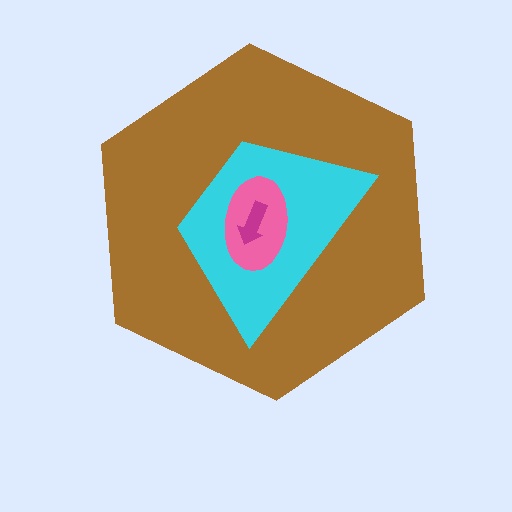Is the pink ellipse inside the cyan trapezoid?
Yes.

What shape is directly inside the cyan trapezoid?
The pink ellipse.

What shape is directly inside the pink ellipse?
The magenta arrow.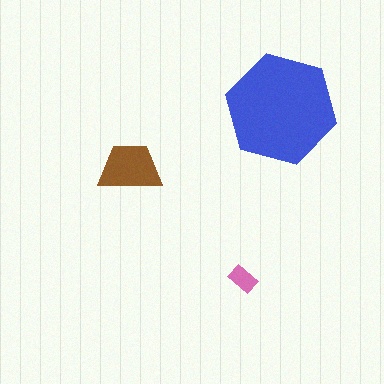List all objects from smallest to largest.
The pink rectangle, the brown trapezoid, the blue hexagon.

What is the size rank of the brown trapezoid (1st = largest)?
2nd.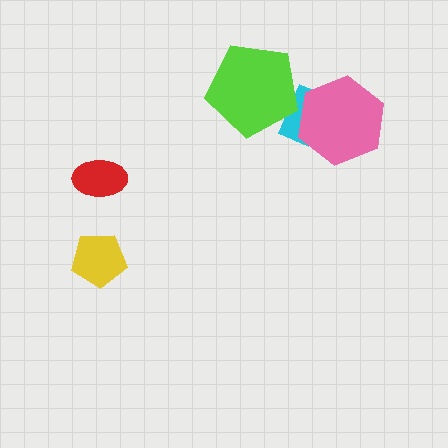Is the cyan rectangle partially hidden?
Yes, it is partially covered by another shape.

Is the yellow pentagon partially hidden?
No, no other shape covers it.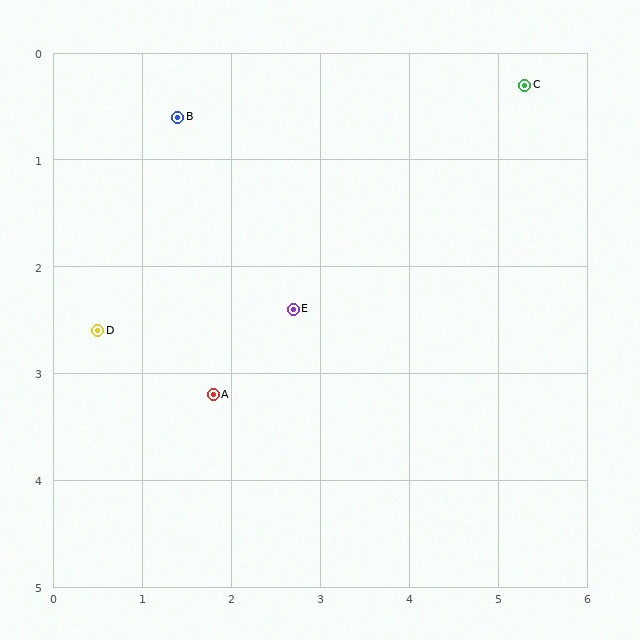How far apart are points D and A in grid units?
Points D and A are about 1.4 grid units apart.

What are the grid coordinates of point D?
Point D is at approximately (0.5, 2.6).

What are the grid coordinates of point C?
Point C is at approximately (5.3, 0.3).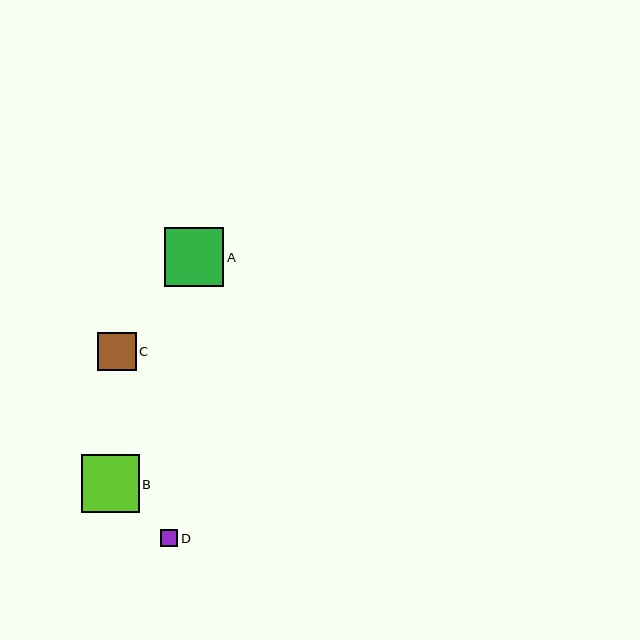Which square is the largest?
Square A is the largest with a size of approximately 59 pixels.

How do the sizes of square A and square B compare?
Square A and square B are approximately the same size.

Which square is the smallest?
Square D is the smallest with a size of approximately 17 pixels.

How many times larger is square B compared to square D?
Square B is approximately 3.4 times the size of square D.